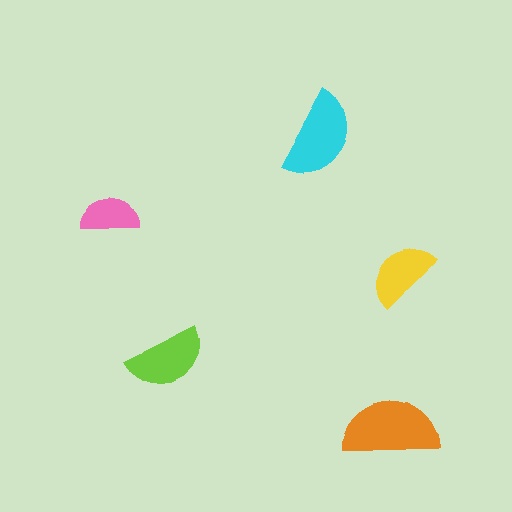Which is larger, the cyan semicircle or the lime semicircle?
The cyan one.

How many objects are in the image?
There are 5 objects in the image.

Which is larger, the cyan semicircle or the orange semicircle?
The orange one.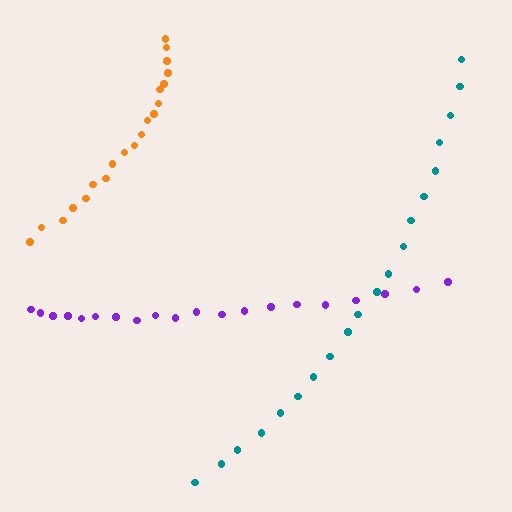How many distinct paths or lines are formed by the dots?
There are 3 distinct paths.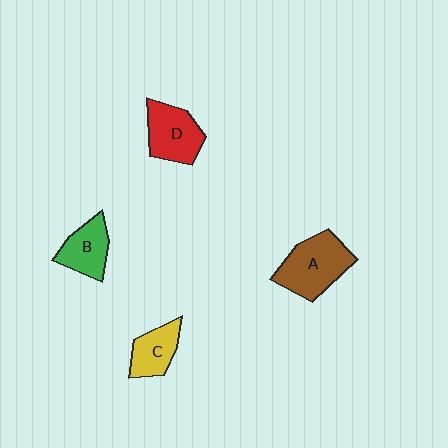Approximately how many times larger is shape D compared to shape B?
Approximately 1.2 times.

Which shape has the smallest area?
Shape C (yellow).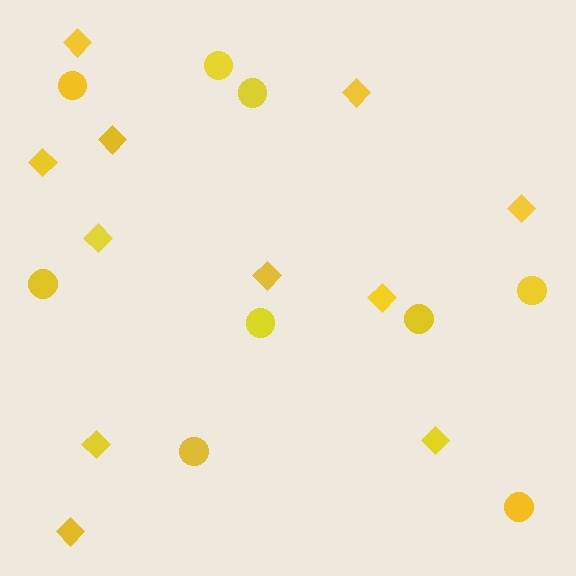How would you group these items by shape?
There are 2 groups: one group of circles (9) and one group of diamonds (11).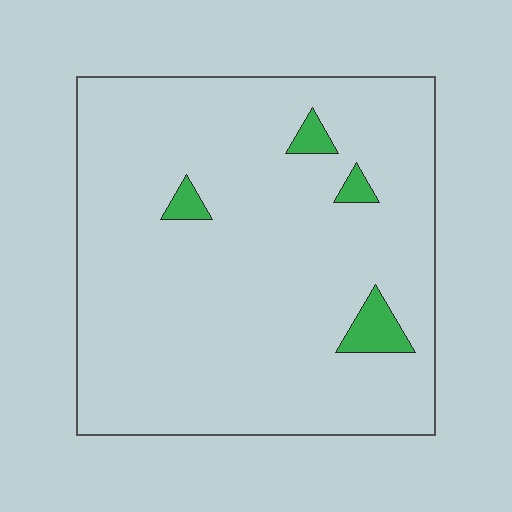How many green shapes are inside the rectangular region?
4.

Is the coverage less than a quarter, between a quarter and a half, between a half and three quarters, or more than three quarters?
Less than a quarter.